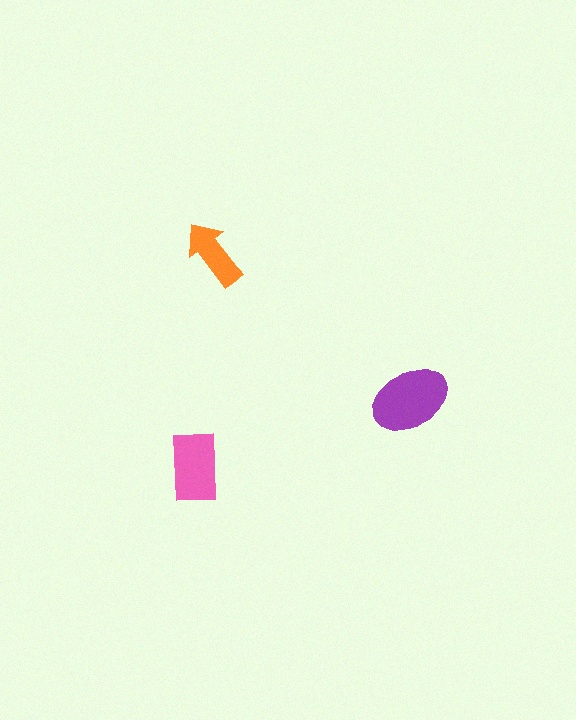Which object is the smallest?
The orange arrow.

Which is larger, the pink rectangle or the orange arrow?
The pink rectangle.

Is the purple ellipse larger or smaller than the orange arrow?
Larger.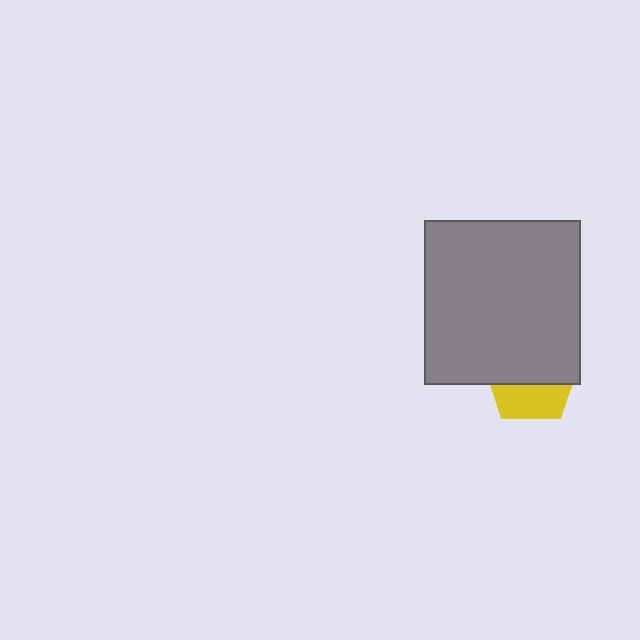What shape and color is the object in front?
The object in front is a gray rectangle.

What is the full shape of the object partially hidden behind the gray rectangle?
The partially hidden object is a yellow pentagon.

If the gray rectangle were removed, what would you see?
You would see the complete yellow pentagon.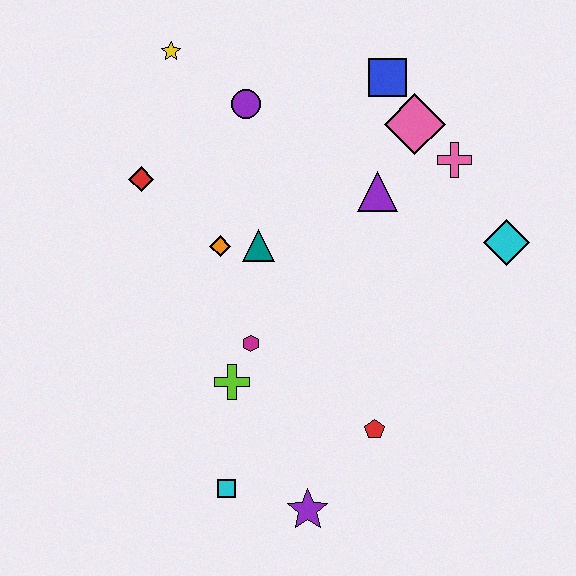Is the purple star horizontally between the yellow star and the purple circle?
No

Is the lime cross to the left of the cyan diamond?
Yes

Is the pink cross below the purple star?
No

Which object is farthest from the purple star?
The yellow star is farthest from the purple star.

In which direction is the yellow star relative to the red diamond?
The yellow star is above the red diamond.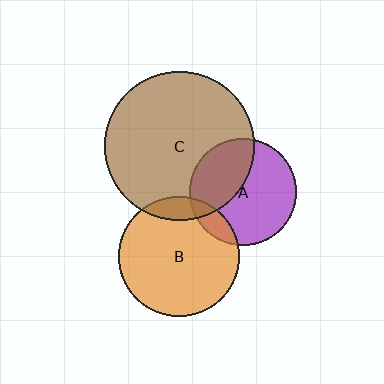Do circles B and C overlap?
Yes.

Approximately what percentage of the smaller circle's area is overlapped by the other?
Approximately 10%.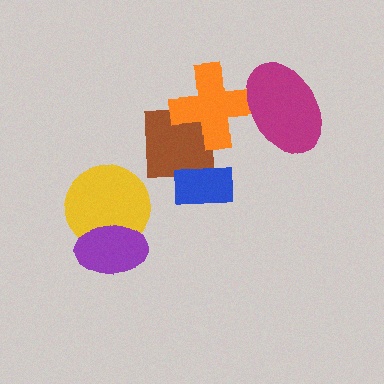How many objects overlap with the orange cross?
2 objects overlap with the orange cross.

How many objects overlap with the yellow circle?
1 object overlaps with the yellow circle.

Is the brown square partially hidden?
Yes, it is partially covered by another shape.